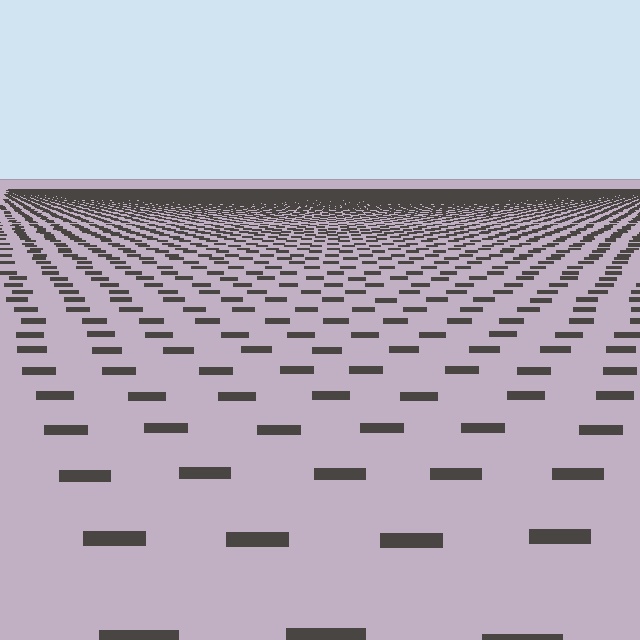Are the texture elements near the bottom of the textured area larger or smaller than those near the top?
Larger. Near the bottom, elements are closer to the viewer and appear at a bigger on-screen size.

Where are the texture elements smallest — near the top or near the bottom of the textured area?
Near the top.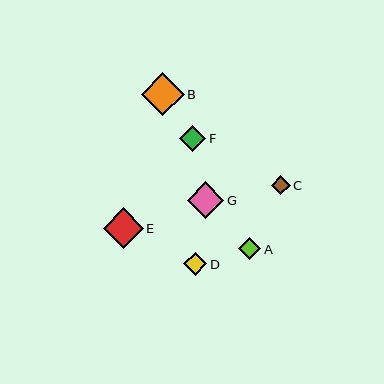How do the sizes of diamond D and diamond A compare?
Diamond D and diamond A are approximately the same size.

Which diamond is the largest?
Diamond B is the largest with a size of approximately 43 pixels.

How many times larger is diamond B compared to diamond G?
Diamond B is approximately 1.2 times the size of diamond G.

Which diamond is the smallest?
Diamond C is the smallest with a size of approximately 19 pixels.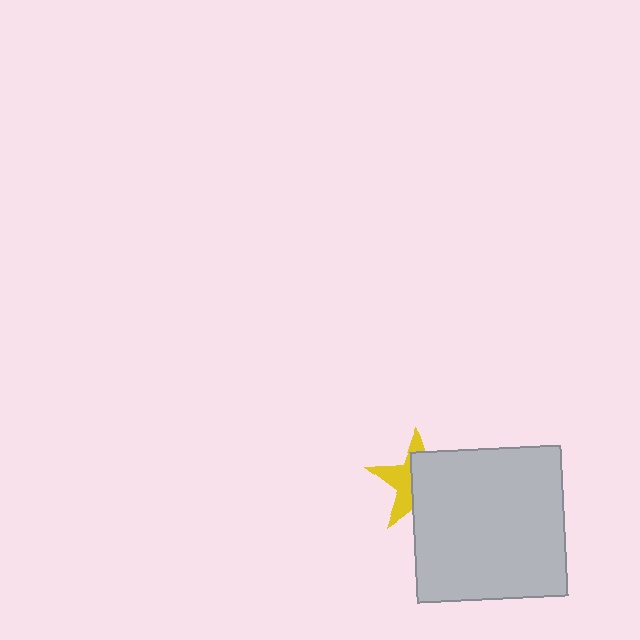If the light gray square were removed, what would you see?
You would see the complete yellow star.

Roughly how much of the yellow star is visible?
A small part of it is visible (roughly 43%).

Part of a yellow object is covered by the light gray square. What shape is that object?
It is a star.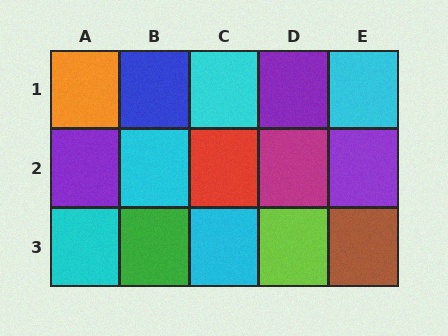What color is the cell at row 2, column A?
Purple.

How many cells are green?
1 cell is green.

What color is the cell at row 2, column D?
Magenta.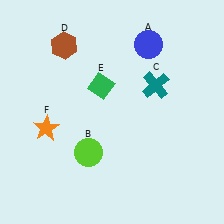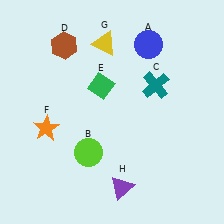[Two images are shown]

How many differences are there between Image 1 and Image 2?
There are 2 differences between the two images.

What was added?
A yellow triangle (G), a purple triangle (H) were added in Image 2.